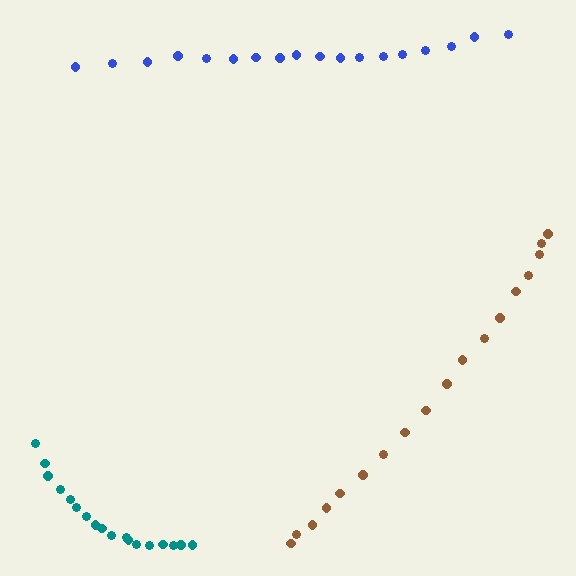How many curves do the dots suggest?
There are 3 distinct paths.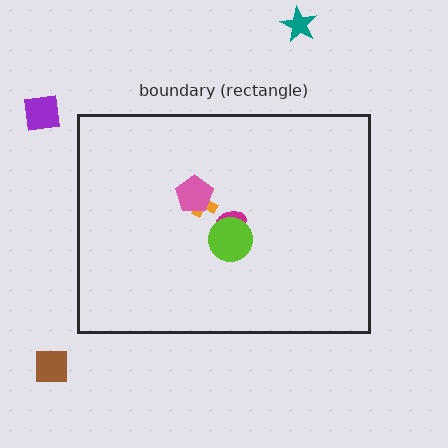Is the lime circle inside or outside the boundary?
Inside.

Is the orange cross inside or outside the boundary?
Inside.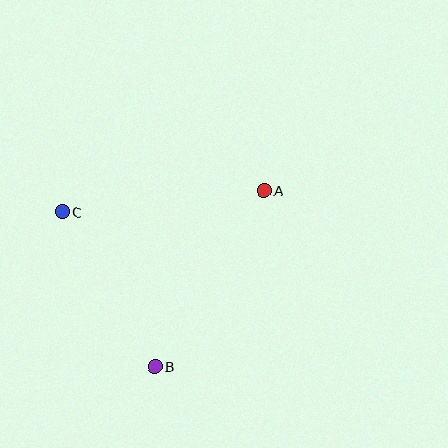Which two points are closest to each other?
Points B and C are closest to each other.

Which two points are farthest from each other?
Points A and B are farthest from each other.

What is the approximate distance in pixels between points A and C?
The distance between A and C is approximately 203 pixels.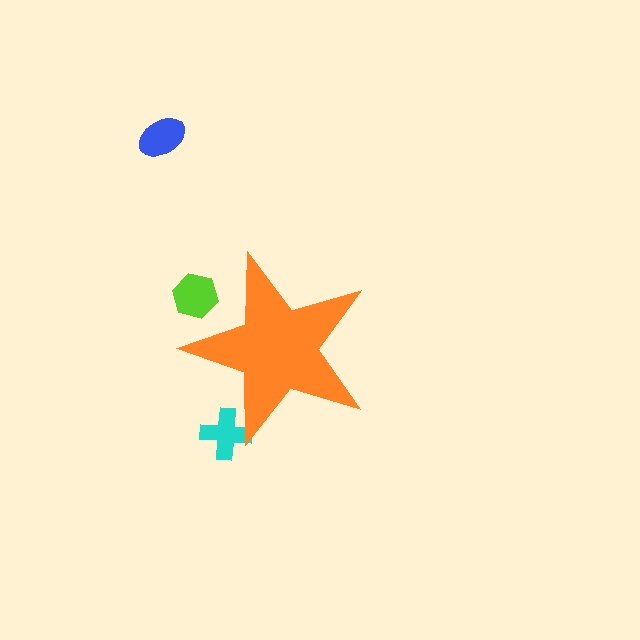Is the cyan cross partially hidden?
Yes, the cyan cross is partially hidden behind the orange star.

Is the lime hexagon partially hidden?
Yes, the lime hexagon is partially hidden behind the orange star.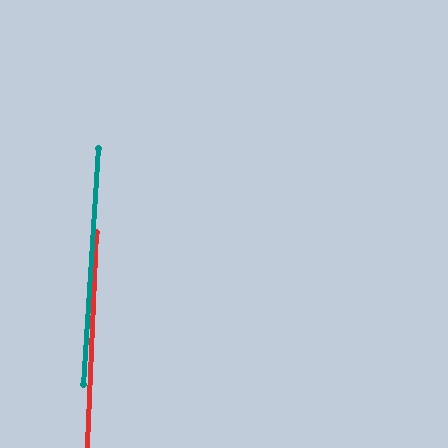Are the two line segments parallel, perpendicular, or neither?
Parallel — their directions differ by only 1.3°.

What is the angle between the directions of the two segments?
Approximately 1 degree.